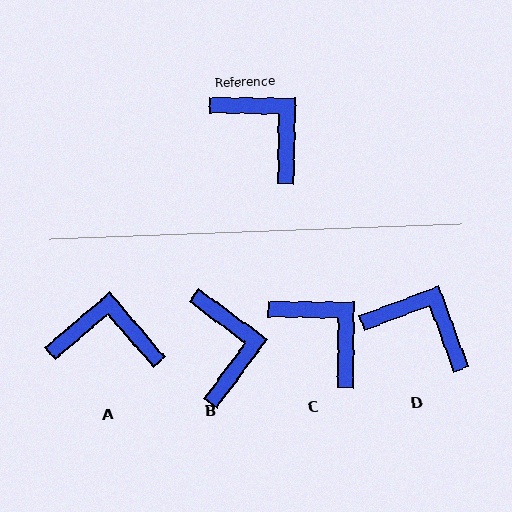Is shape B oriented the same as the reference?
No, it is off by about 35 degrees.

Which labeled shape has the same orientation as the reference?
C.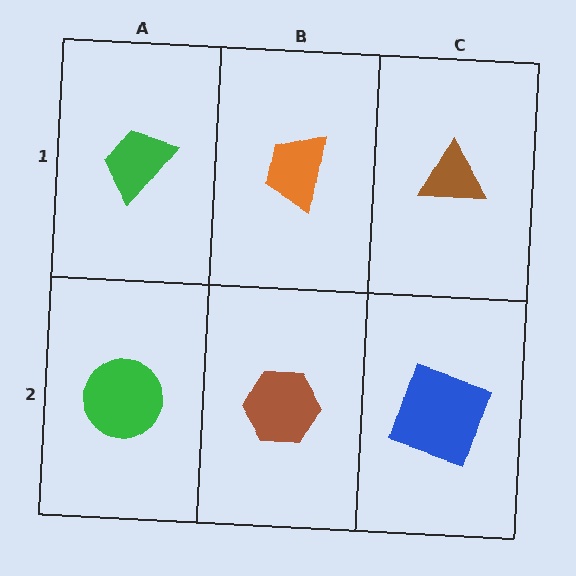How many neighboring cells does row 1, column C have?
2.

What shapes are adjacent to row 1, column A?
A green circle (row 2, column A), an orange trapezoid (row 1, column B).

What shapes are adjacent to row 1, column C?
A blue square (row 2, column C), an orange trapezoid (row 1, column B).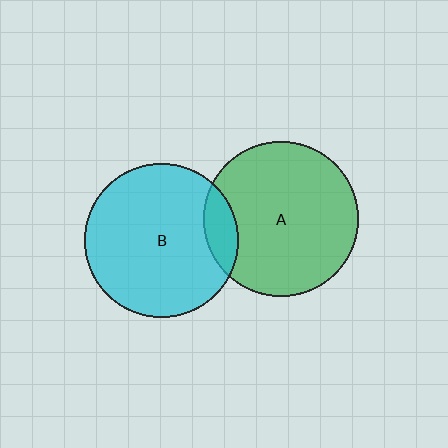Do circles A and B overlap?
Yes.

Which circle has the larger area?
Circle A (green).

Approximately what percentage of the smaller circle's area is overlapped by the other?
Approximately 10%.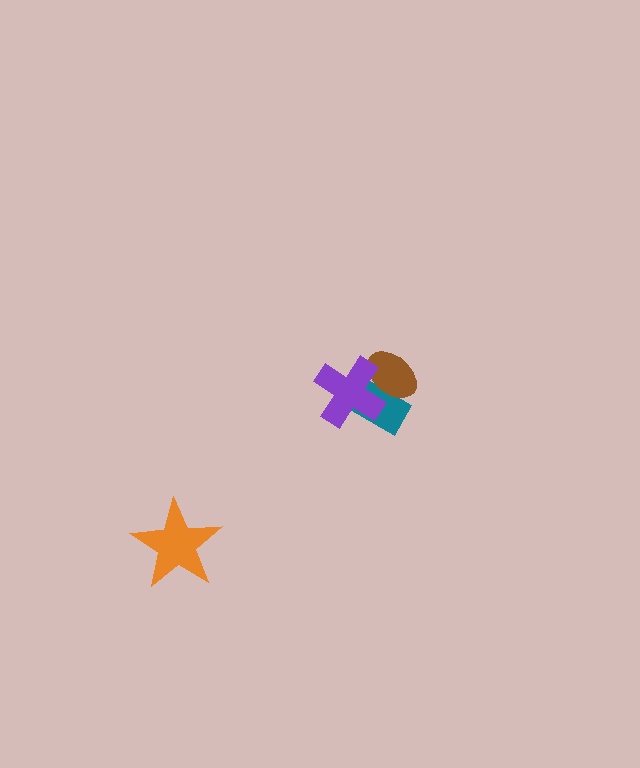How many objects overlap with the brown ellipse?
2 objects overlap with the brown ellipse.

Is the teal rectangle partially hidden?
Yes, it is partially covered by another shape.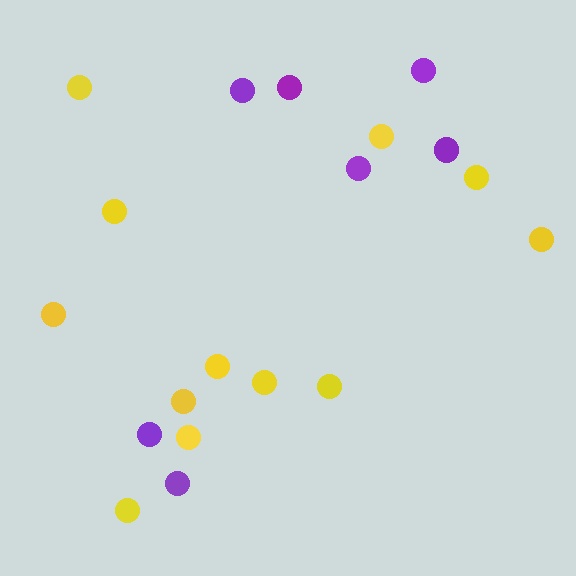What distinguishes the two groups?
There are 2 groups: one group of purple circles (7) and one group of yellow circles (12).